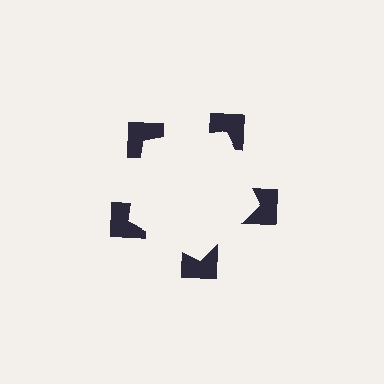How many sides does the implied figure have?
5 sides.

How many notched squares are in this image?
There are 5 — one at each vertex of the illusory pentagon.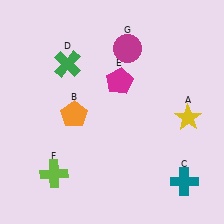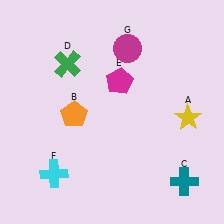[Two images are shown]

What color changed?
The cross (F) changed from lime in Image 1 to cyan in Image 2.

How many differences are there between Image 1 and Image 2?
There is 1 difference between the two images.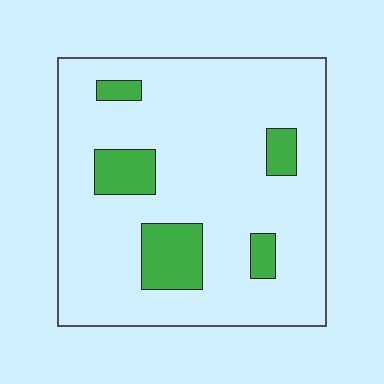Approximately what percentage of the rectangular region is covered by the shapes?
Approximately 15%.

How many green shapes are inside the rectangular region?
5.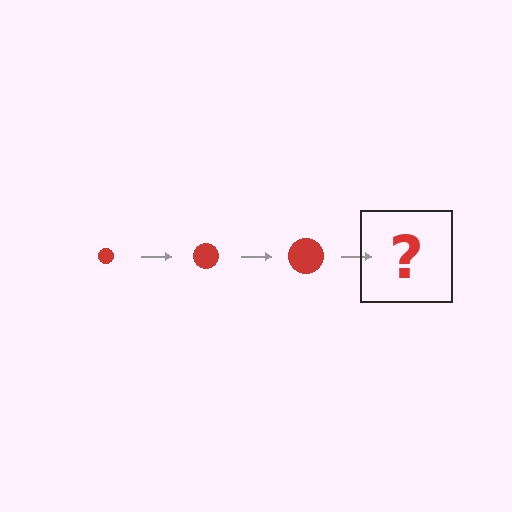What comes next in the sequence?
The next element should be a red circle, larger than the previous one.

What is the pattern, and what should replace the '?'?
The pattern is that the circle gets progressively larger each step. The '?' should be a red circle, larger than the previous one.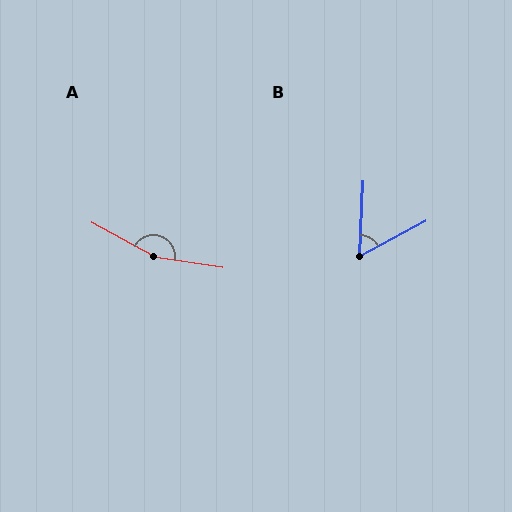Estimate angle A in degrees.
Approximately 160 degrees.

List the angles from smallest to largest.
B (59°), A (160°).